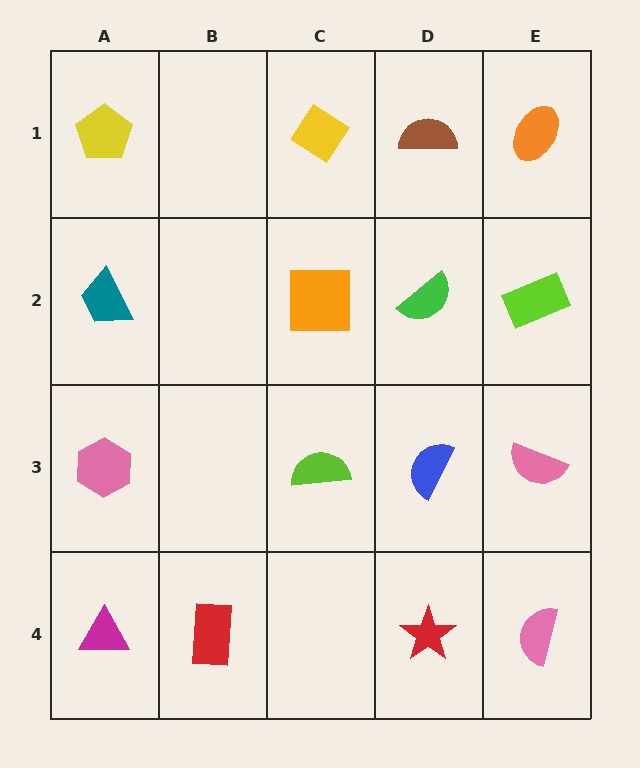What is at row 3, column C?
A lime semicircle.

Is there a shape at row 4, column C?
No, that cell is empty.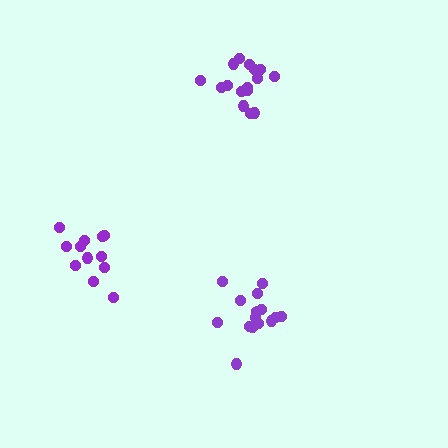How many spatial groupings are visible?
There are 3 spatial groupings.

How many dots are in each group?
Group 1: 12 dots, Group 2: 17 dots, Group 3: 15 dots (44 total).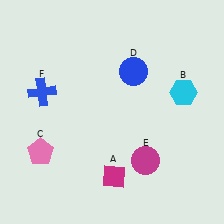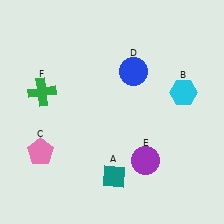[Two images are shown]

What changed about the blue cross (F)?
In Image 1, F is blue. In Image 2, it changed to green.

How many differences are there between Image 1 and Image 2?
There are 3 differences between the two images.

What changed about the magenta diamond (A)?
In Image 1, A is magenta. In Image 2, it changed to teal.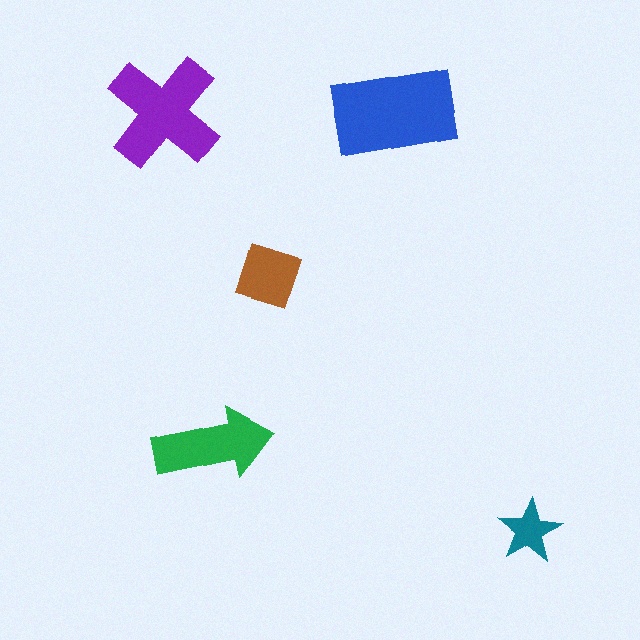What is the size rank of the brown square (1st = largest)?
4th.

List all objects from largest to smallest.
The blue rectangle, the purple cross, the green arrow, the brown square, the teal star.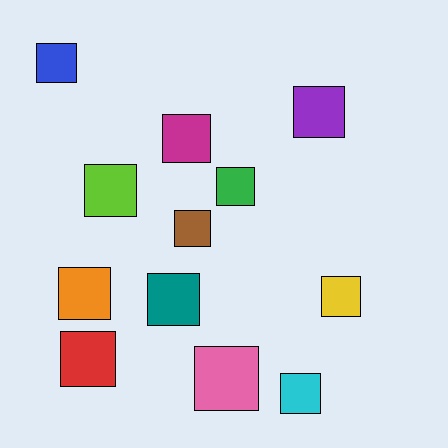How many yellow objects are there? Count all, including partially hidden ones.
There is 1 yellow object.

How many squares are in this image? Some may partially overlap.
There are 12 squares.